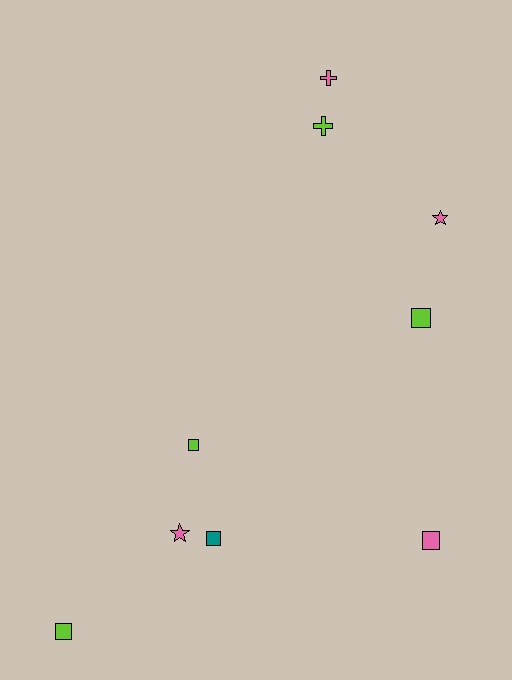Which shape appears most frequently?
Square, with 5 objects.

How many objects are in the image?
There are 9 objects.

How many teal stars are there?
There are no teal stars.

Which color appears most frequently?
Pink, with 4 objects.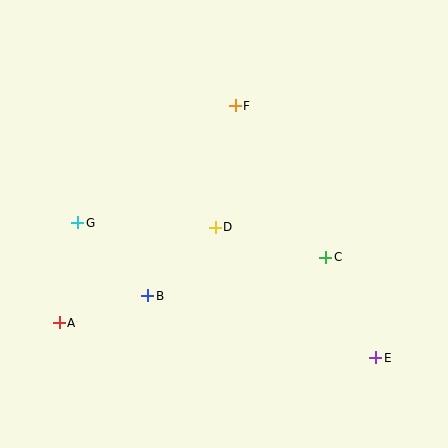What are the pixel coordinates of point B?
Point B is at (148, 296).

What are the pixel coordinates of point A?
Point A is at (59, 323).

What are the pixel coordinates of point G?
Point G is at (78, 223).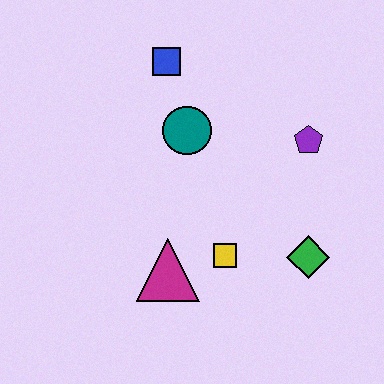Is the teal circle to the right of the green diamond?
No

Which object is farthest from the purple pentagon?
The magenta triangle is farthest from the purple pentagon.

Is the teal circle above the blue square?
No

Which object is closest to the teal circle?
The blue square is closest to the teal circle.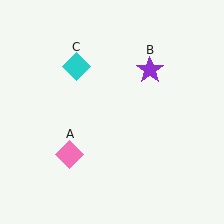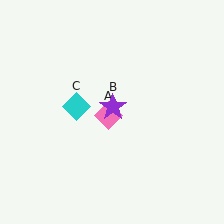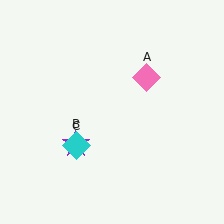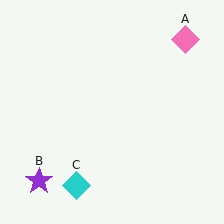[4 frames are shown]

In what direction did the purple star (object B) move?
The purple star (object B) moved down and to the left.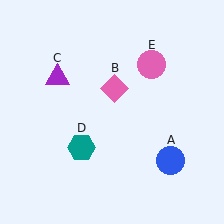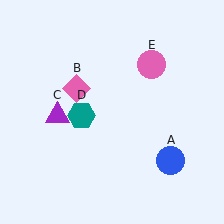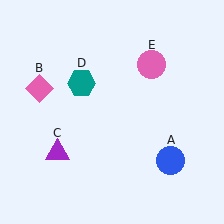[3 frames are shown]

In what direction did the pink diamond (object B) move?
The pink diamond (object B) moved left.